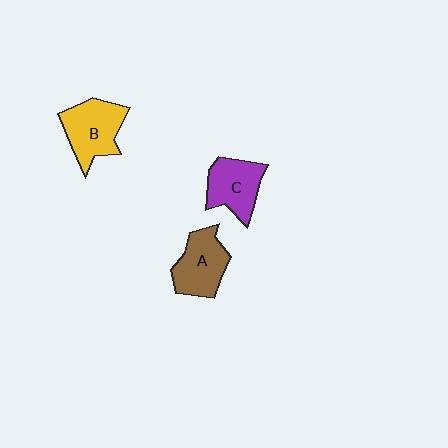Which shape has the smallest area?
Shape C (purple).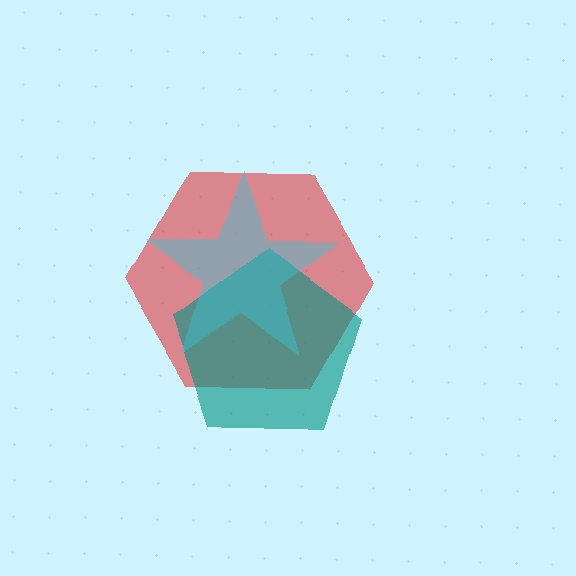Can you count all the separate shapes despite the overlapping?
Yes, there are 3 separate shapes.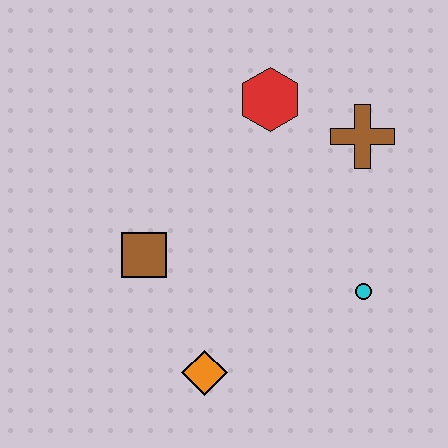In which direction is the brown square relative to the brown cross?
The brown square is to the left of the brown cross.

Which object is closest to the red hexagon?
The brown cross is closest to the red hexagon.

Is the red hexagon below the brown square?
No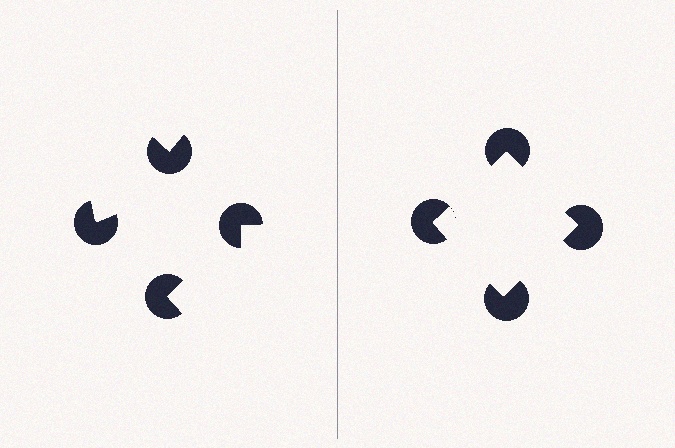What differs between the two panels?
The pac-man discs are positioned identically on both sides; only the wedge orientations differ. On the right they align to a square; on the left they are misaligned.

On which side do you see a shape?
An illusory square appears on the right side. On the left side the wedge cuts are rotated, so no coherent shape forms.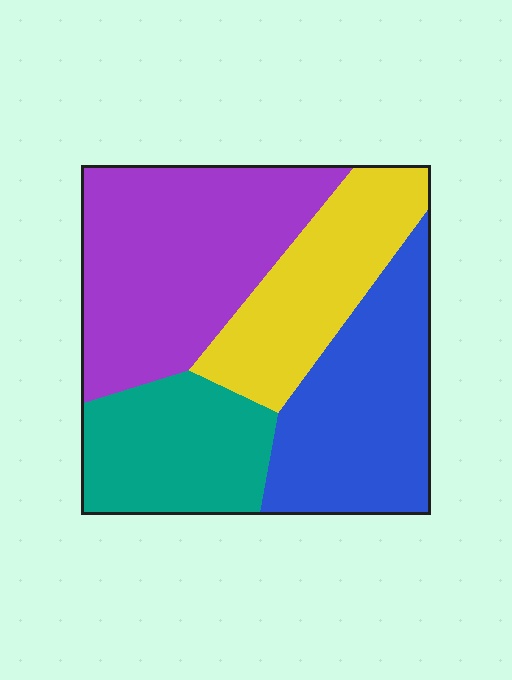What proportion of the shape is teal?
Teal takes up between a sixth and a third of the shape.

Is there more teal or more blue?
Blue.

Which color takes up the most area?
Purple, at roughly 35%.